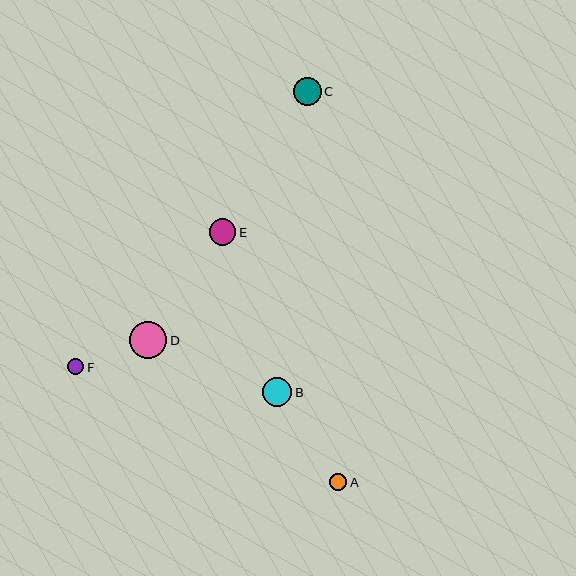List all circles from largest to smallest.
From largest to smallest: D, B, C, E, A, F.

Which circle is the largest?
Circle D is the largest with a size of approximately 37 pixels.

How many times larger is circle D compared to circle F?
Circle D is approximately 2.4 times the size of circle F.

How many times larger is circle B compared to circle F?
Circle B is approximately 1.9 times the size of circle F.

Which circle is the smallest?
Circle F is the smallest with a size of approximately 16 pixels.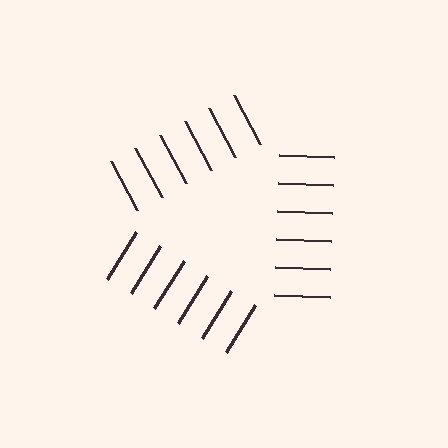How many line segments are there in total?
18 — 6 along each of the 3 edges.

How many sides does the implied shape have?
3 sides — the line-ends trace a triangle.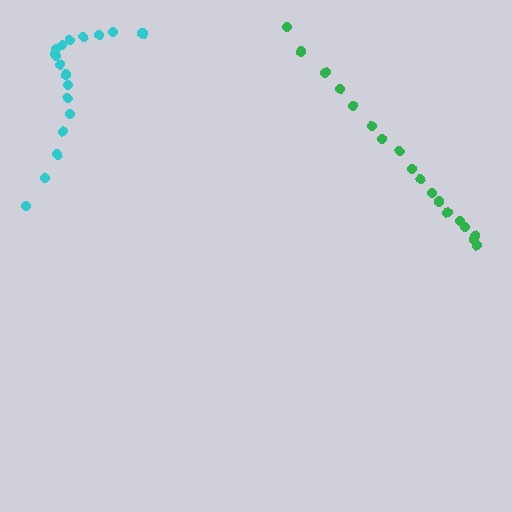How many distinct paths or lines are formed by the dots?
There are 2 distinct paths.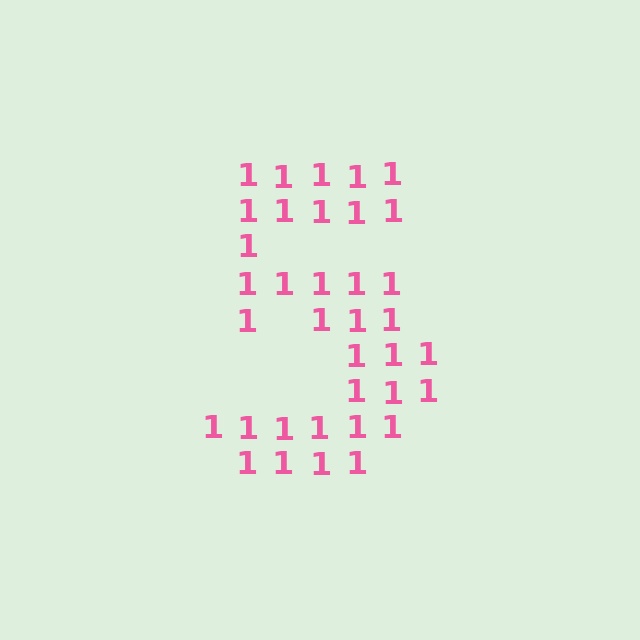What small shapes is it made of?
It is made of small digit 1's.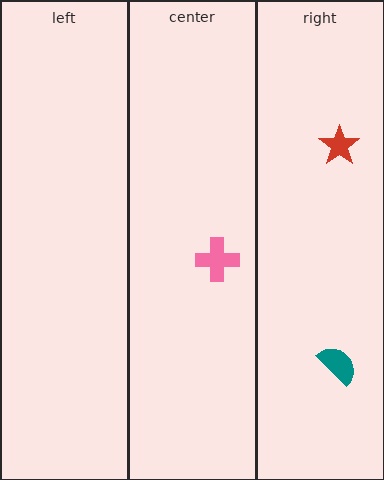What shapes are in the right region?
The teal semicircle, the red star.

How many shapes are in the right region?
2.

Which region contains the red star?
The right region.